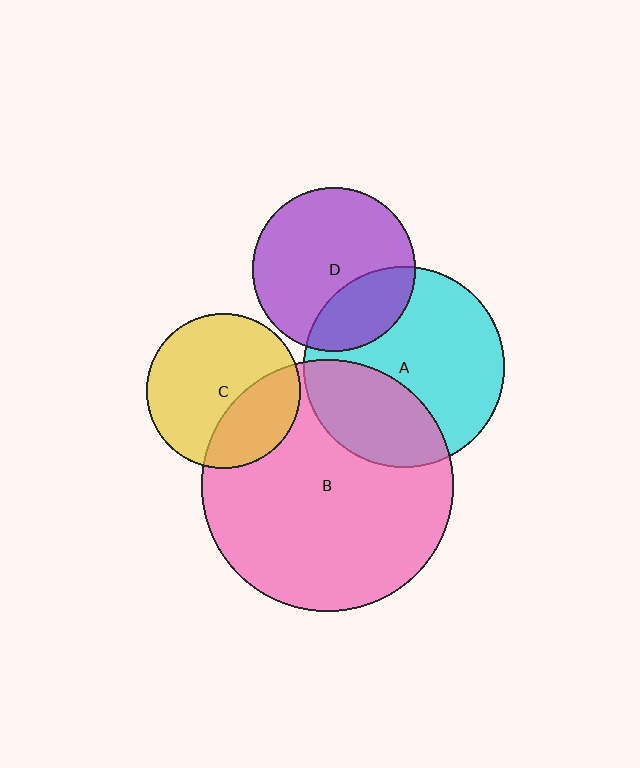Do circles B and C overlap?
Yes.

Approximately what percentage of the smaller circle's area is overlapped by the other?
Approximately 35%.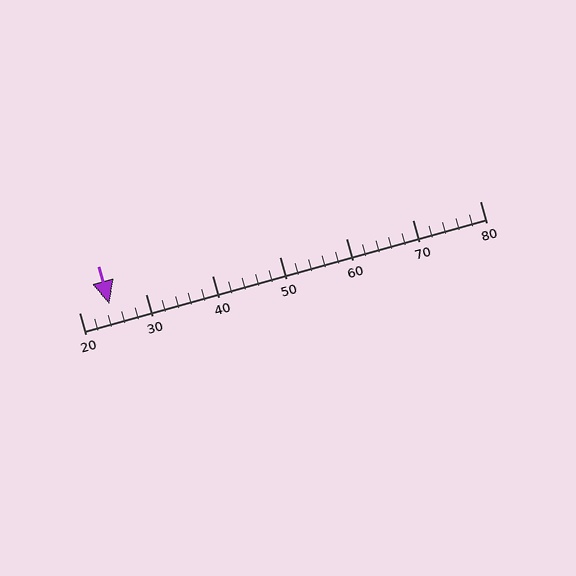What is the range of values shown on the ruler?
The ruler shows values from 20 to 80.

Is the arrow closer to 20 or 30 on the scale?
The arrow is closer to 20.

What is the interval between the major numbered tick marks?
The major tick marks are spaced 10 units apart.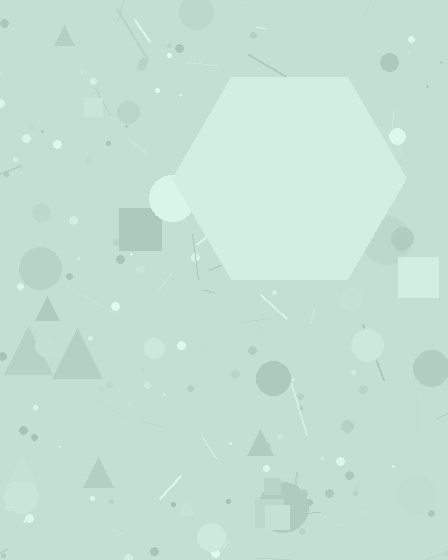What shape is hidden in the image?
A hexagon is hidden in the image.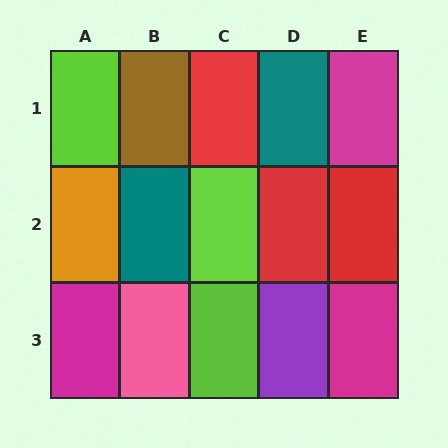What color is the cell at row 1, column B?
Brown.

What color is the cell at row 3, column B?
Pink.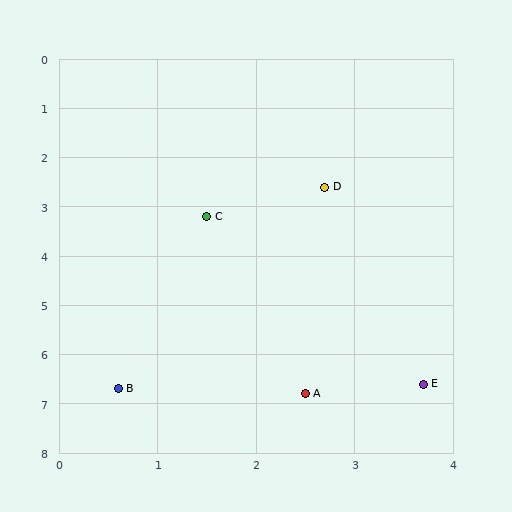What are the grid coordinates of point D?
Point D is at approximately (2.7, 2.6).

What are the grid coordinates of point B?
Point B is at approximately (0.6, 6.7).